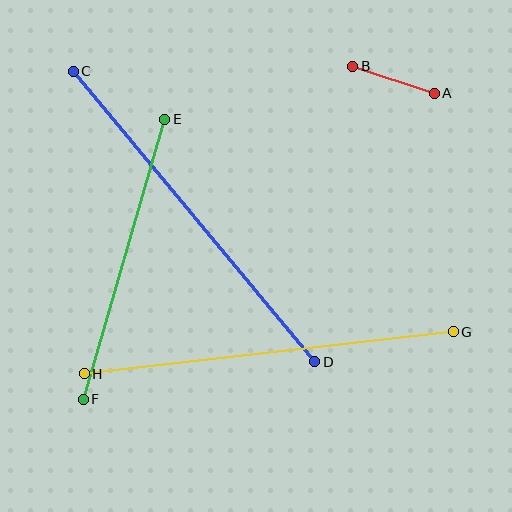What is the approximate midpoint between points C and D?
The midpoint is at approximately (194, 216) pixels.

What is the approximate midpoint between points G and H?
The midpoint is at approximately (269, 353) pixels.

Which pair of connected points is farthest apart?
Points C and D are farthest apart.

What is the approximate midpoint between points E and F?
The midpoint is at approximately (124, 259) pixels.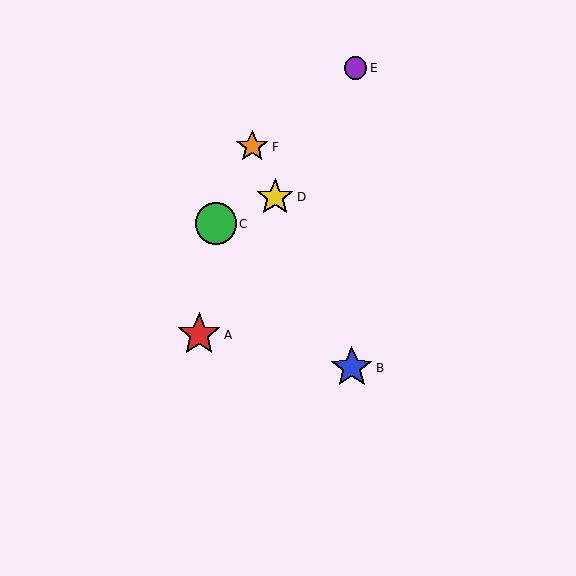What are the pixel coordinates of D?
Object D is at (275, 197).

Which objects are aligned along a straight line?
Objects B, D, F are aligned along a straight line.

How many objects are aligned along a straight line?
3 objects (B, D, F) are aligned along a straight line.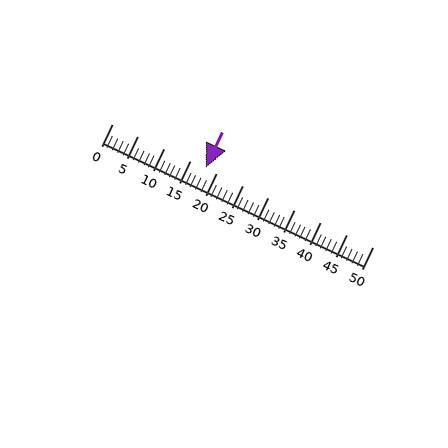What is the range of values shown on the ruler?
The ruler shows values from 0 to 50.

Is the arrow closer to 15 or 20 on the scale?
The arrow is closer to 20.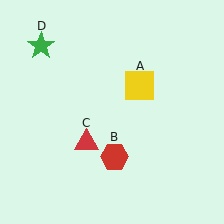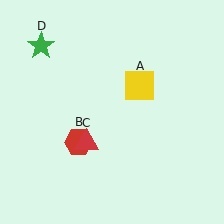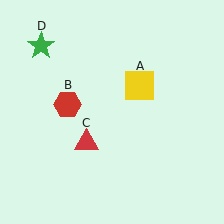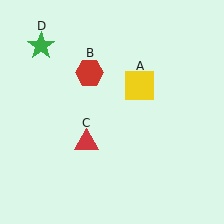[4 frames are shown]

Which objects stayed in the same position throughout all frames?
Yellow square (object A) and red triangle (object C) and green star (object D) remained stationary.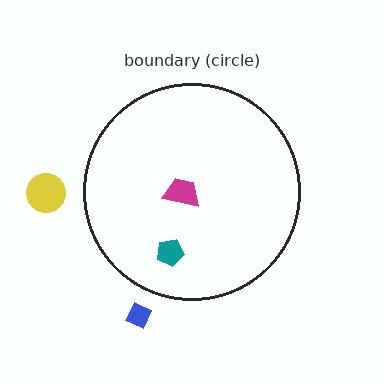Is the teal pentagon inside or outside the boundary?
Inside.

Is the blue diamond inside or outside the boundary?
Outside.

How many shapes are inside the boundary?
2 inside, 2 outside.